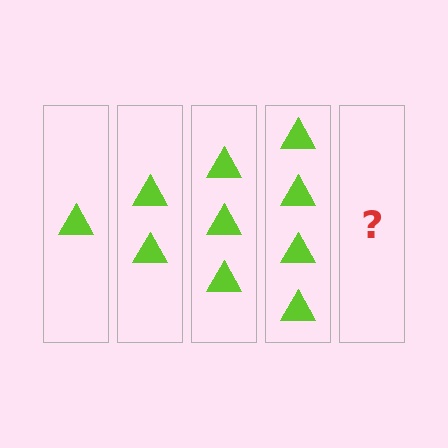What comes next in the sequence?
The next element should be 5 triangles.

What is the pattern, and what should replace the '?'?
The pattern is that each step adds one more triangle. The '?' should be 5 triangles.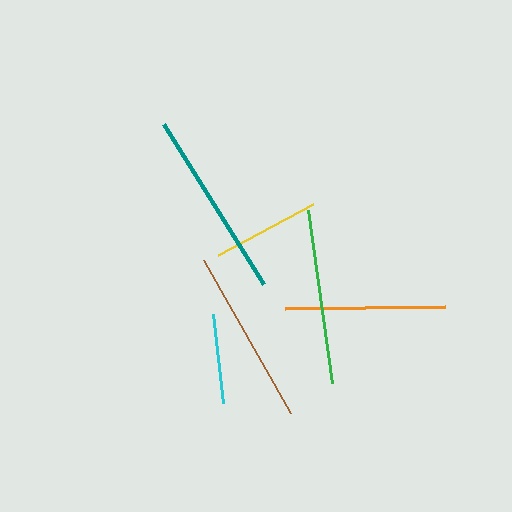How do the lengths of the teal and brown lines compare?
The teal and brown lines are approximately the same length.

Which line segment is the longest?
The teal line is the longest at approximately 189 pixels.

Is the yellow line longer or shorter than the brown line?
The brown line is longer than the yellow line.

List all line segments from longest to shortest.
From longest to shortest: teal, brown, green, orange, yellow, cyan.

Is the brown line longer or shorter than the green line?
The brown line is longer than the green line.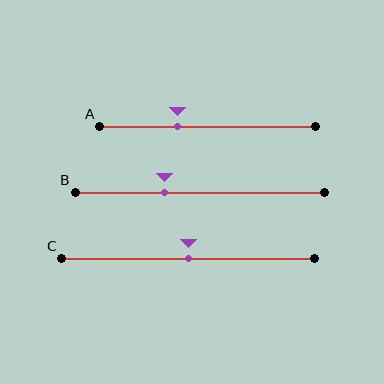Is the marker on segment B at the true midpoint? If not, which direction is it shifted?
No, the marker on segment B is shifted to the left by about 14% of the segment length.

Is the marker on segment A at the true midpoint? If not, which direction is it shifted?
No, the marker on segment A is shifted to the left by about 14% of the segment length.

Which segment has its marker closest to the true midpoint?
Segment C has its marker closest to the true midpoint.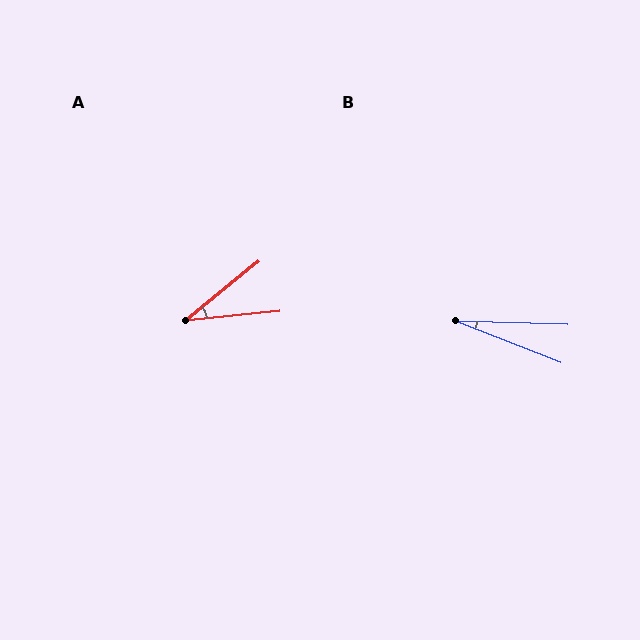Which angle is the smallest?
B, at approximately 19 degrees.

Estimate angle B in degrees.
Approximately 19 degrees.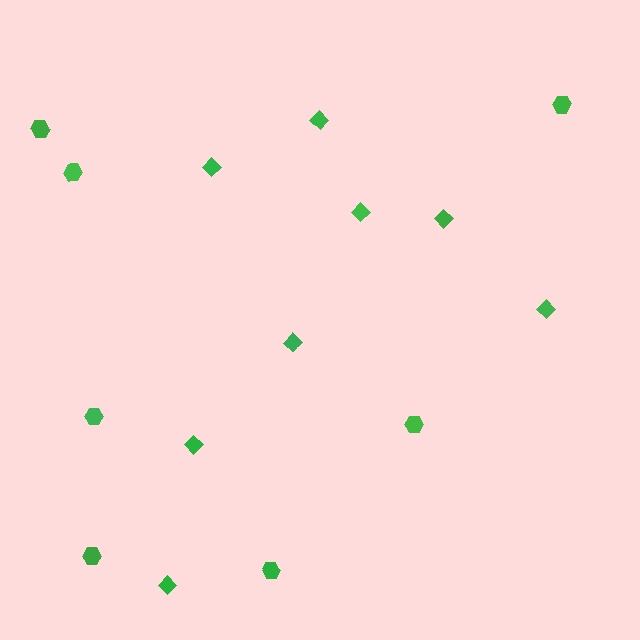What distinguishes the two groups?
There are 2 groups: one group of diamonds (8) and one group of hexagons (7).